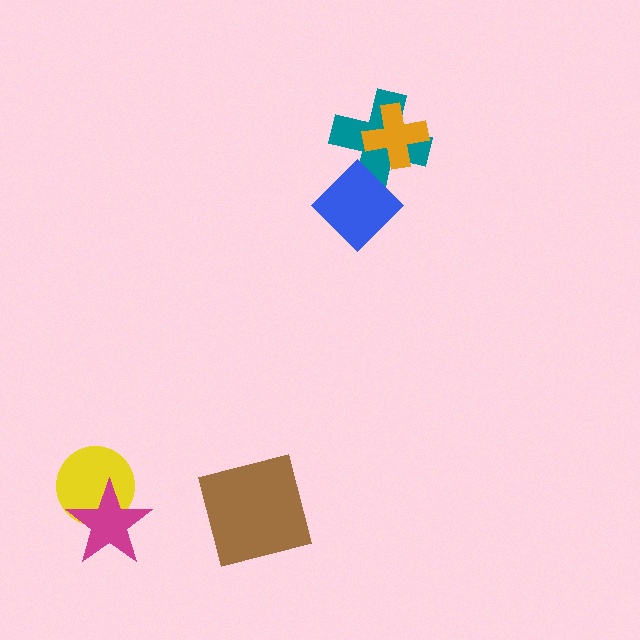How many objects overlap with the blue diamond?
1 object overlaps with the blue diamond.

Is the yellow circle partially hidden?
Yes, it is partially covered by another shape.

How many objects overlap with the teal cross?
2 objects overlap with the teal cross.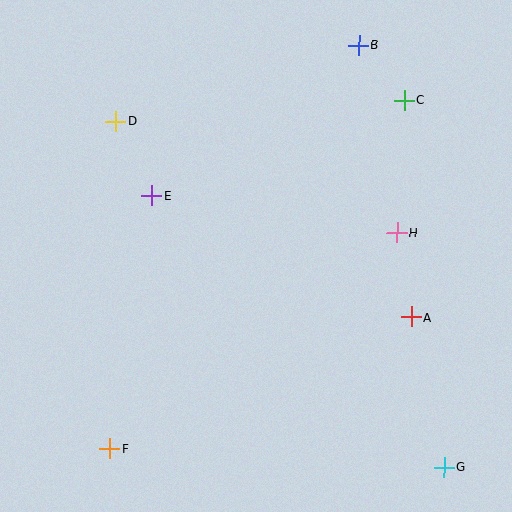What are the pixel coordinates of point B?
Point B is at (359, 45).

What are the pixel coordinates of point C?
Point C is at (404, 100).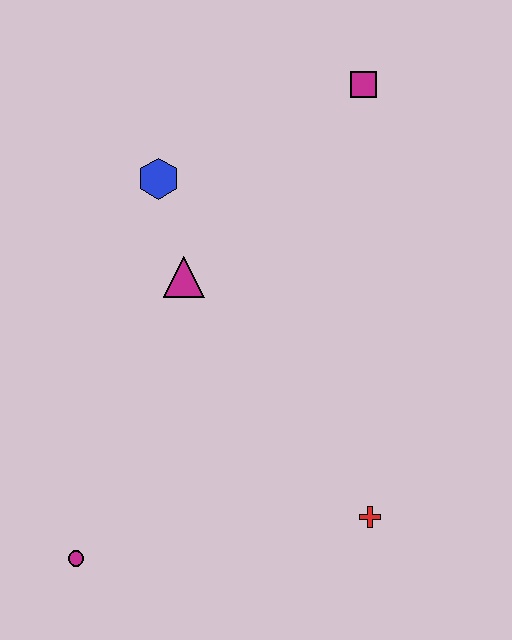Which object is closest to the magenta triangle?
The blue hexagon is closest to the magenta triangle.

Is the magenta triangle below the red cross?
No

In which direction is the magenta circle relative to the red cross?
The magenta circle is to the left of the red cross.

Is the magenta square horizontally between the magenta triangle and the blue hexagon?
No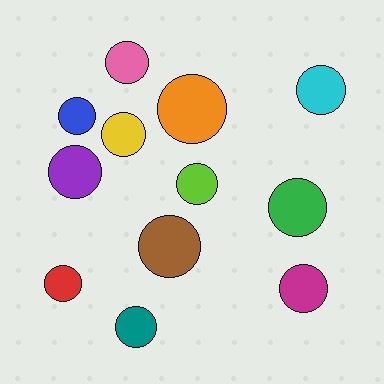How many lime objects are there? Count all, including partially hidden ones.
There is 1 lime object.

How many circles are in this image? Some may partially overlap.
There are 12 circles.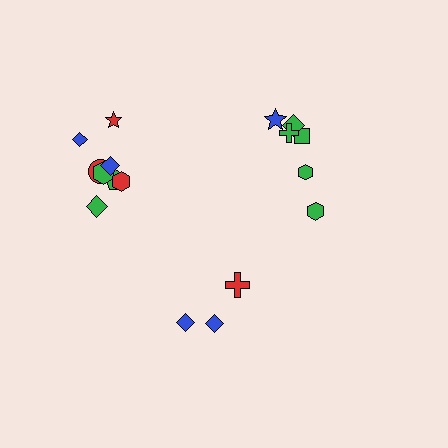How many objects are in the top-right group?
There are 6 objects.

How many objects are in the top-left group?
There are 8 objects.